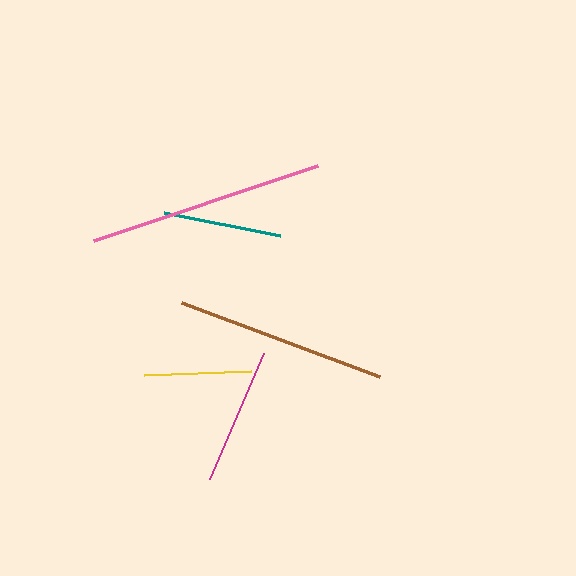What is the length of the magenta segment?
The magenta segment is approximately 137 pixels long.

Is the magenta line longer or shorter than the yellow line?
The magenta line is longer than the yellow line.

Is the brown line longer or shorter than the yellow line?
The brown line is longer than the yellow line.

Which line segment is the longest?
The pink line is the longest at approximately 236 pixels.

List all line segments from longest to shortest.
From longest to shortest: pink, brown, magenta, teal, yellow.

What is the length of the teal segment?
The teal segment is approximately 118 pixels long.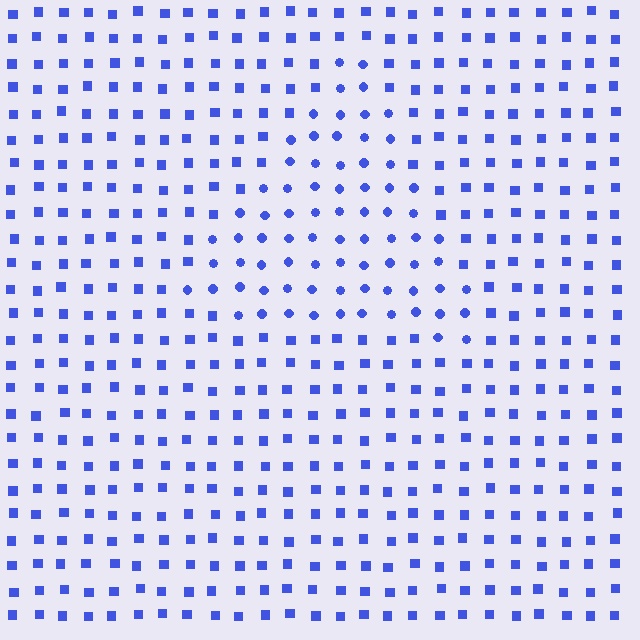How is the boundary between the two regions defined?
The boundary is defined by a change in element shape: circles inside vs. squares outside. All elements share the same color and spacing.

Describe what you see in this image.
The image is filled with small blue elements arranged in a uniform grid. A triangle-shaped region contains circles, while the surrounding area contains squares. The boundary is defined purely by the change in element shape.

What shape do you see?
I see a triangle.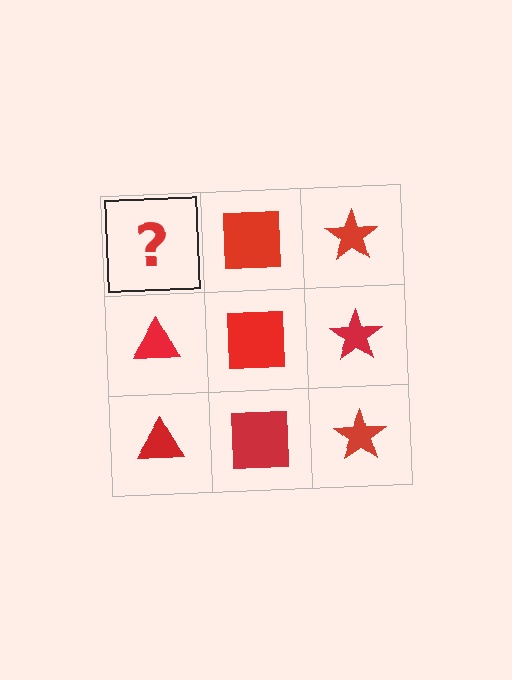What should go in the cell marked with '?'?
The missing cell should contain a red triangle.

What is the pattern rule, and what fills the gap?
The rule is that each column has a consistent shape. The gap should be filled with a red triangle.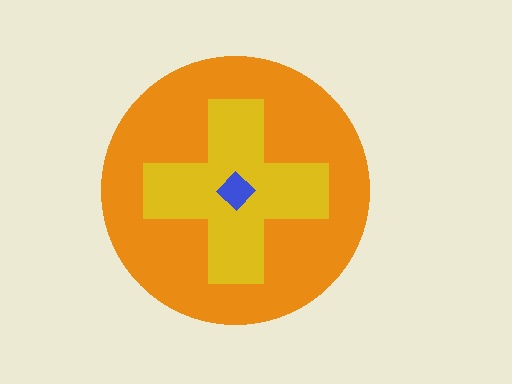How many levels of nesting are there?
3.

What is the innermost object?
The blue diamond.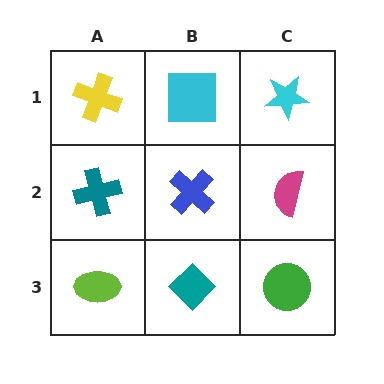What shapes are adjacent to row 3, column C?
A magenta semicircle (row 2, column C), a teal diamond (row 3, column B).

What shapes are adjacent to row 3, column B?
A blue cross (row 2, column B), a lime ellipse (row 3, column A), a green circle (row 3, column C).